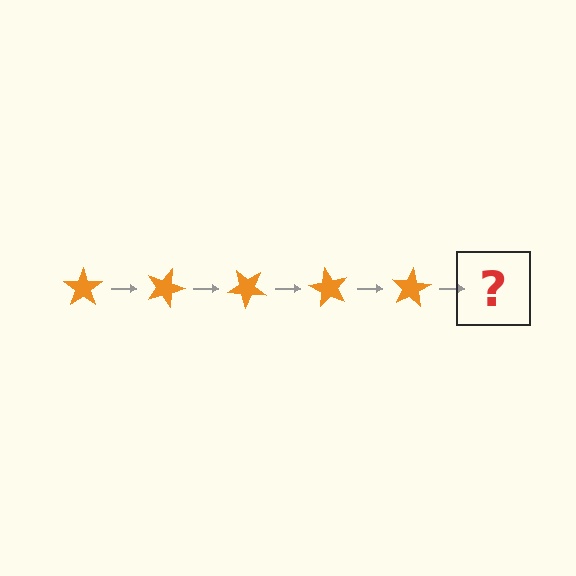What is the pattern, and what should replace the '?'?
The pattern is that the star rotates 20 degrees each step. The '?' should be an orange star rotated 100 degrees.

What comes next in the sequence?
The next element should be an orange star rotated 100 degrees.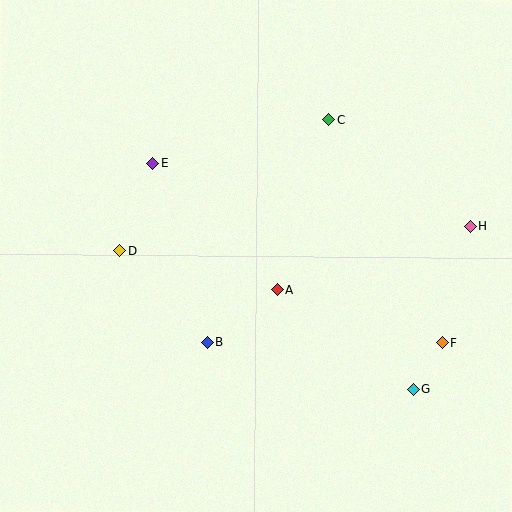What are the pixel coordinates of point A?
Point A is at (277, 290).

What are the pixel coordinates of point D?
Point D is at (120, 251).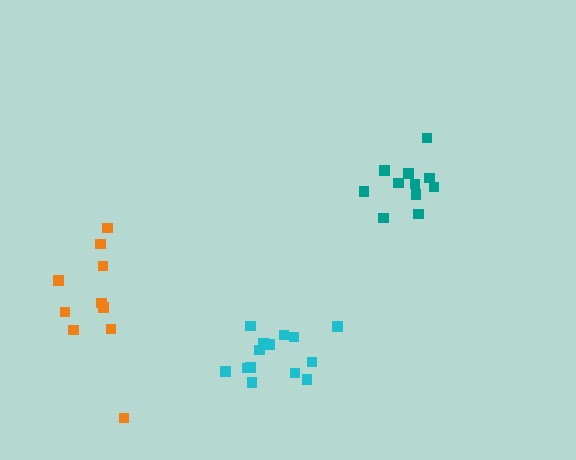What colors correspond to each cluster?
The clusters are colored: orange, cyan, teal.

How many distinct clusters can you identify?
There are 3 distinct clusters.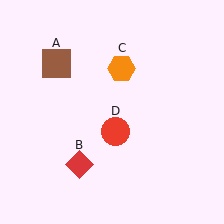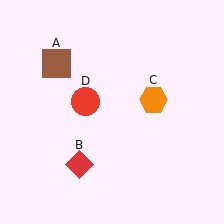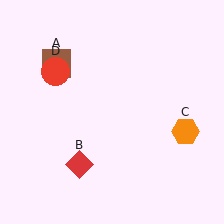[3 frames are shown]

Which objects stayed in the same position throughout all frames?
Brown square (object A) and red diamond (object B) remained stationary.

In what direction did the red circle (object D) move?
The red circle (object D) moved up and to the left.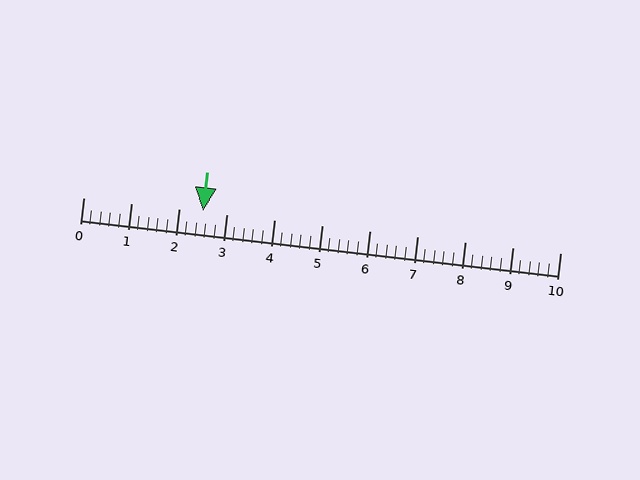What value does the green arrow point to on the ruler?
The green arrow points to approximately 2.5.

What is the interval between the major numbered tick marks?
The major tick marks are spaced 1 units apart.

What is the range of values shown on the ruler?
The ruler shows values from 0 to 10.